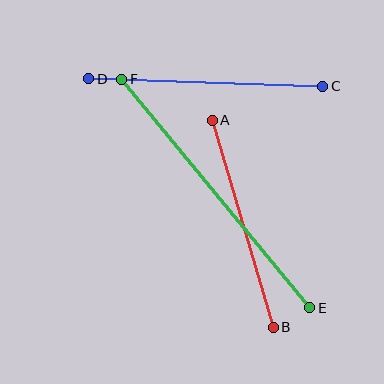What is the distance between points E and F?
The distance is approximately 296 pixels.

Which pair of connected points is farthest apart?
Points E and F are farthest apart.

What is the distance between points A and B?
The distance is approximately 216 pixels.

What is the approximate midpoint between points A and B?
The midpoint is at approximately (243, 224) pixels.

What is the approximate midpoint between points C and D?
The midpoint is at approximately (206, 82) pixels.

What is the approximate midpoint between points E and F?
The midpoint is at approximately (216, 193) pixels.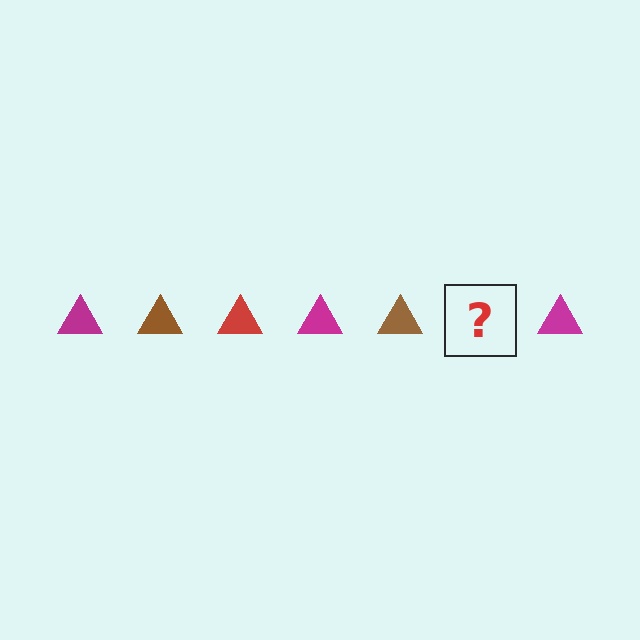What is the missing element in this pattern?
The missing element is a red triangle.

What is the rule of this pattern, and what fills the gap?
The rule is that the pattern cycles through magenta, brown, red triangles. The gap should be filled with a red triangle.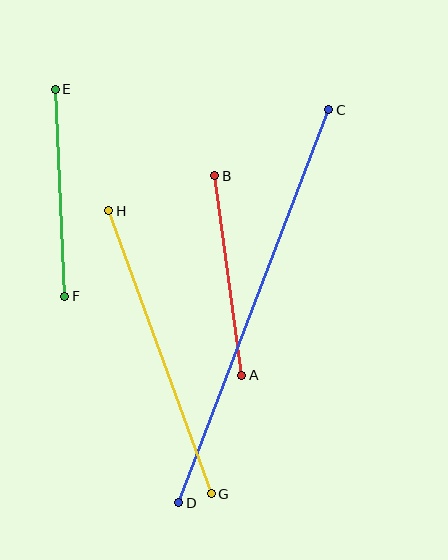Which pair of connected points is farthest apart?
Points C and D are farthest apart.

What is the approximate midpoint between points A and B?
The midpoint is at approximately (228, 275) pixels.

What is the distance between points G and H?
The distance is approximately 301 pixels.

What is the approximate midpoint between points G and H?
The midpoint is at approximately (160, 352) pixels.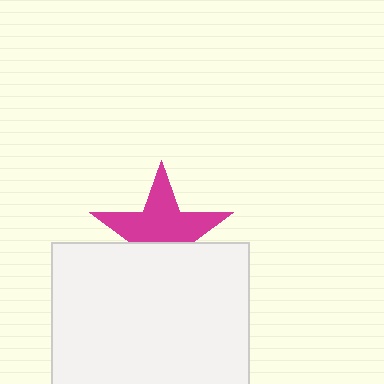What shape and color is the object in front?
The object in front is a white rectangle.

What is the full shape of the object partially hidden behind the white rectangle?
The partially hidden object is a magenta star.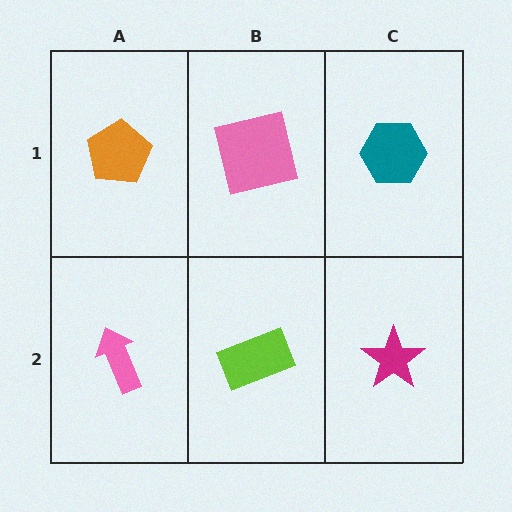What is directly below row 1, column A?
A pink arrow.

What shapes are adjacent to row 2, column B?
A pink square (row 1, column B), a pink arrow (row 2, column A), a magenta star (row 2, column C).